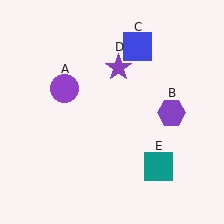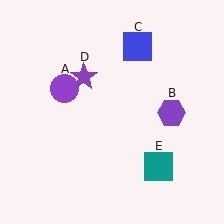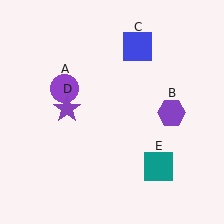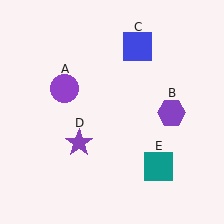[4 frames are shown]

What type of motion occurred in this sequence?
The purple star (object D) rotated counterclockwise around the center of the scene.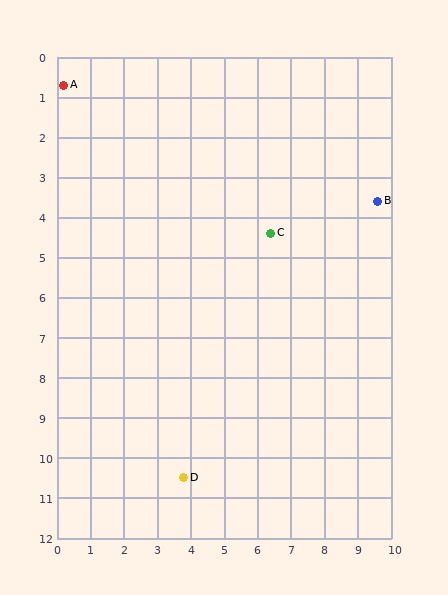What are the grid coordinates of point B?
Point B is at approximately (9.6, 3.6).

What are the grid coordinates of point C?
Point C is at approximately (6.4, 4.4).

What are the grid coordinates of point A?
Point A is at approximately (0.2, 0.7).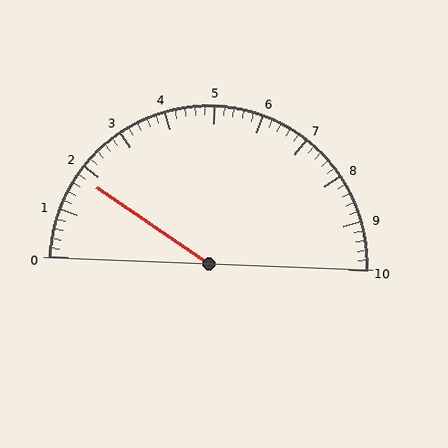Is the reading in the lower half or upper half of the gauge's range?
The reading is in the lower half of the range (0 to 10).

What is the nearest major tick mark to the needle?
The nearest major tick mark is 2.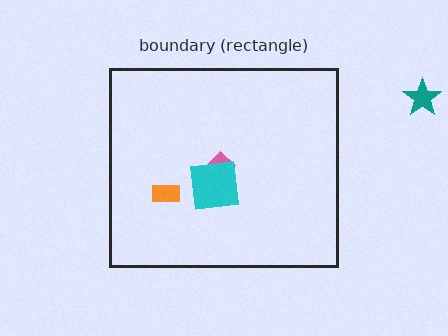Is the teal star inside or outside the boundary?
Outside.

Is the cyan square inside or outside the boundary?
Inside.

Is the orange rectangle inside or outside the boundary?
Inside.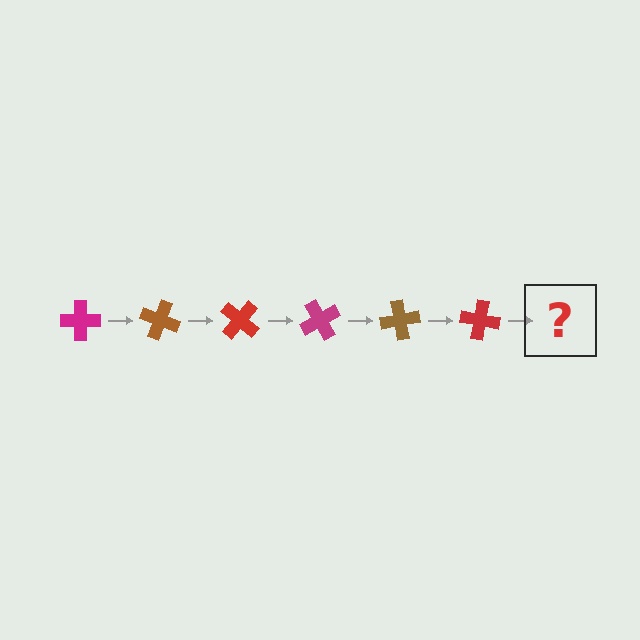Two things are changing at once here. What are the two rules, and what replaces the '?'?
The two rules are that it rotates 20 degrees each step and the color cycles through magenta, brown, and red. The '?' should be a magenta cross, rotated 120 degrees from the start.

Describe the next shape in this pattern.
It should be a magenta cross, rotated 120 degrees from the start.